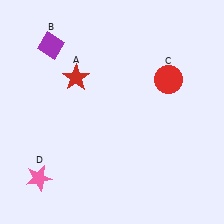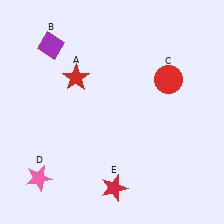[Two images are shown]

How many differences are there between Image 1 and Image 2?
There is 1 difference between the two images.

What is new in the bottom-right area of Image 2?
A red star (E) was added in the bottom-right area of Image 2.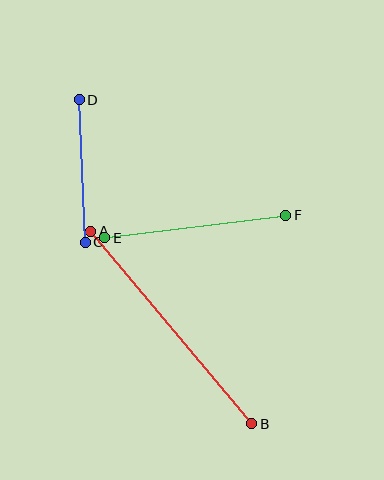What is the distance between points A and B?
The distance is approximately 251 pixels.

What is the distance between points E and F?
The distance is approximately 183 pixels.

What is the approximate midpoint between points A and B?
The midpoint is at approximately (171, 328) pixels.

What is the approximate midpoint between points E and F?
The midpoint is at approximately (195, 226) pixels.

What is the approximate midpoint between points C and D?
The midpoint is at approximately (82, 171) pixels.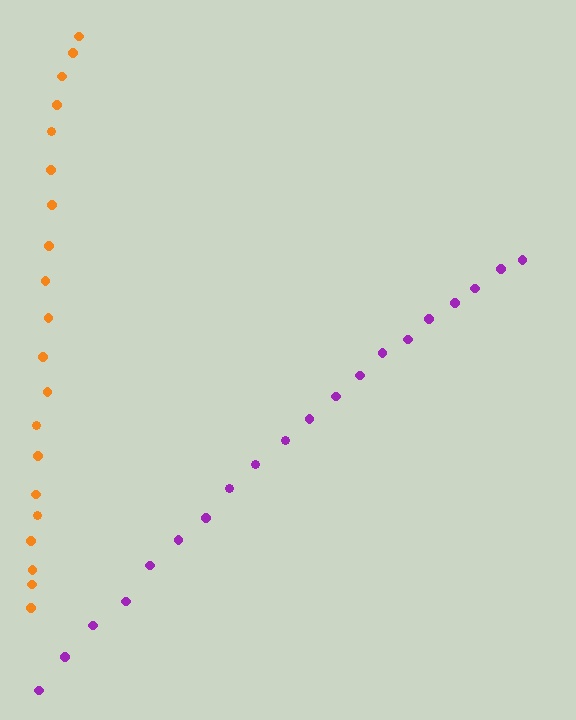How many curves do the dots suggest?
There are 2 distinct paths.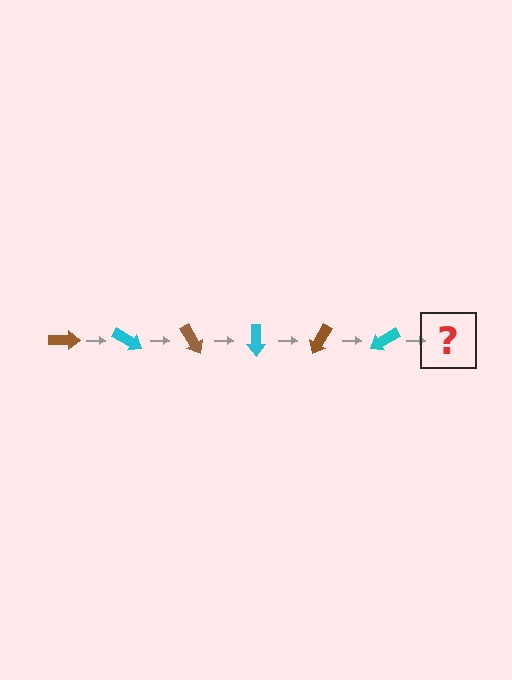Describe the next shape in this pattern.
It should be a brown arrow, rotated 180 degrees from the start.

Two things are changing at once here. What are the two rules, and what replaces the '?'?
The two rules are that it rotates 30 degrees each step and the color cycles through brown and cyan. The '?' should be a brown arrow, rotated 180 degrees from the start.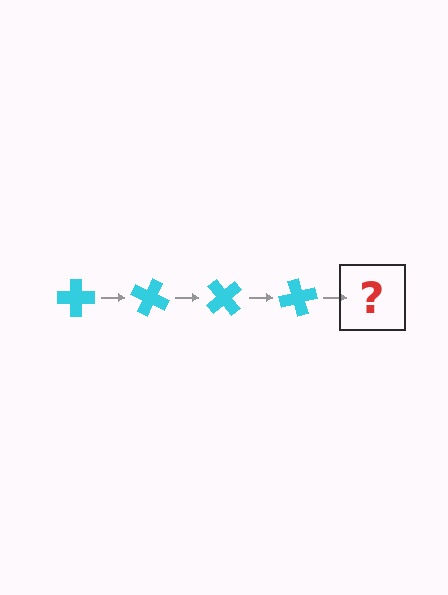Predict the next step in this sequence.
The next step is a cyan cross rotated 100 degrees.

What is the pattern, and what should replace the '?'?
The pattern is that the cross rotates 25 degrees each step. The '?' should be a cyan cross rotated 100 degrees.